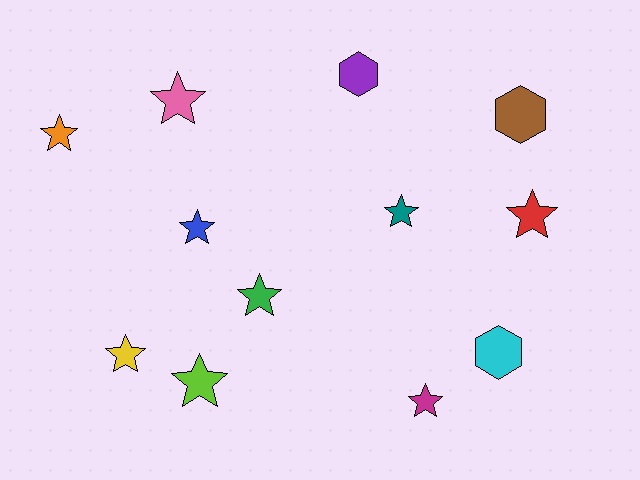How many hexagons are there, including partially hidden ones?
There are 3 hexagons.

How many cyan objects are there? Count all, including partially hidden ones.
There is 1 cyan object.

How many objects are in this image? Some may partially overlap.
There are 12 objects.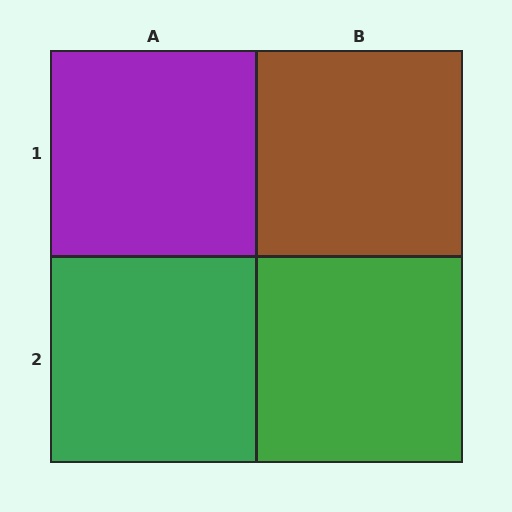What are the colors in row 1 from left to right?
Purple, brown.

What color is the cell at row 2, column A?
Green.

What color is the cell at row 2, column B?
Green.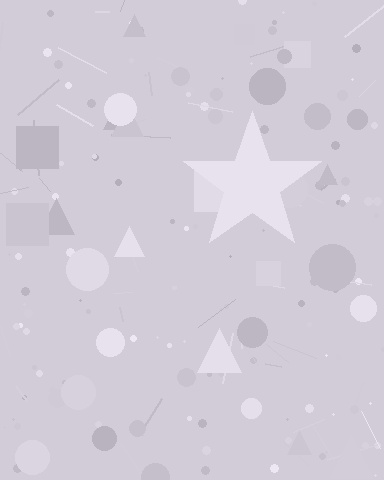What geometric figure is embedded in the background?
A star is embedded in the background.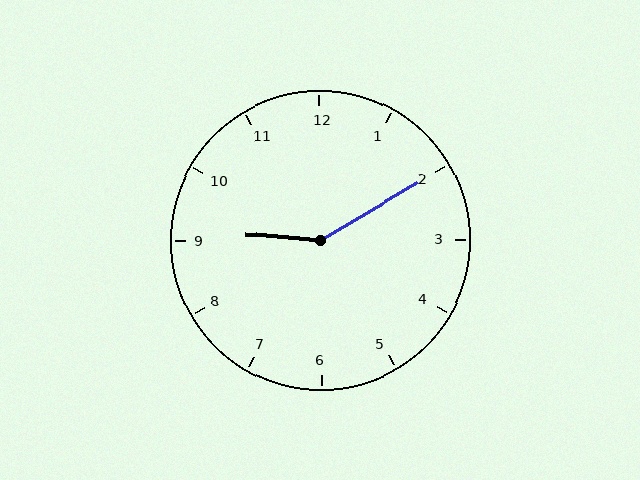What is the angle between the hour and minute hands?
Approximately 145 degrees.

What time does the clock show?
9:10.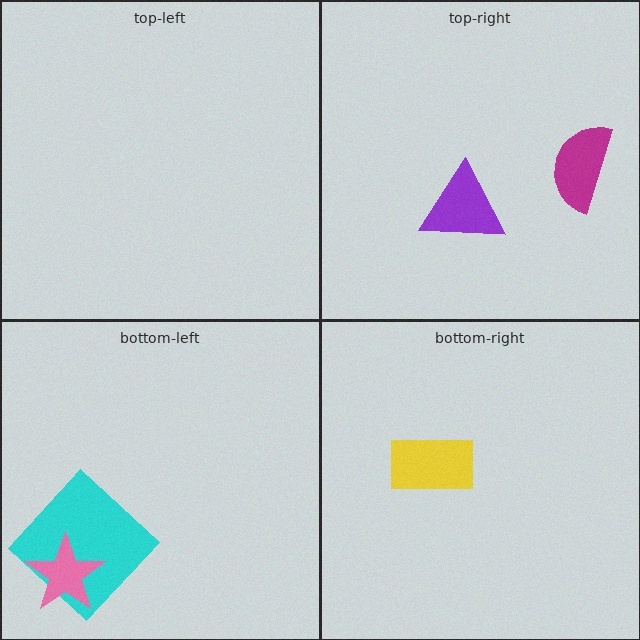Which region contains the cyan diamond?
The bottom-left region.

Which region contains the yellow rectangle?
The bottom-right region.